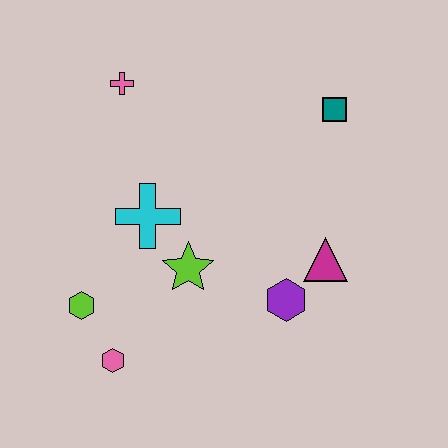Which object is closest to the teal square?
The magenta triangle is closest to the teal square.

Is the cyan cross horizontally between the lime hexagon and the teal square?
Yes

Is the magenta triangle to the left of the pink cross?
No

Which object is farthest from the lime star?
The teal square is farthest from the lime star.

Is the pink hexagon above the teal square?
No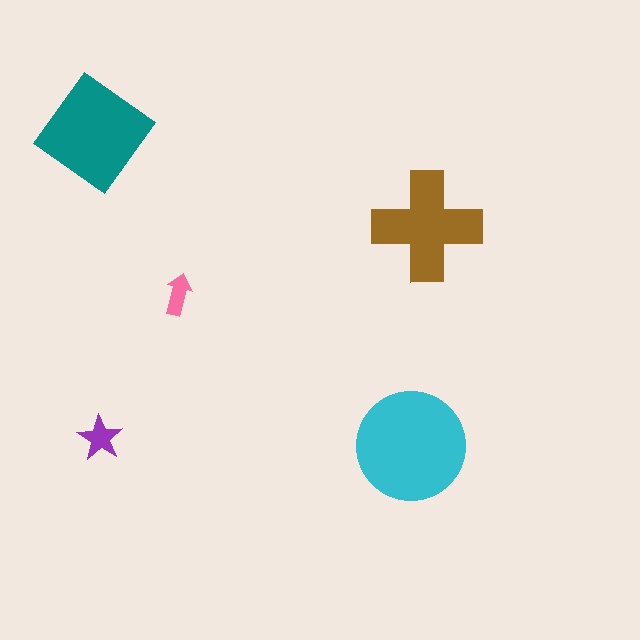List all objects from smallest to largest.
The pink arrow, the purple star, the brown cross, the teal diamond, the cyan circle.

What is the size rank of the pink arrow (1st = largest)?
5th.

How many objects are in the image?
There are 5 objects in the image.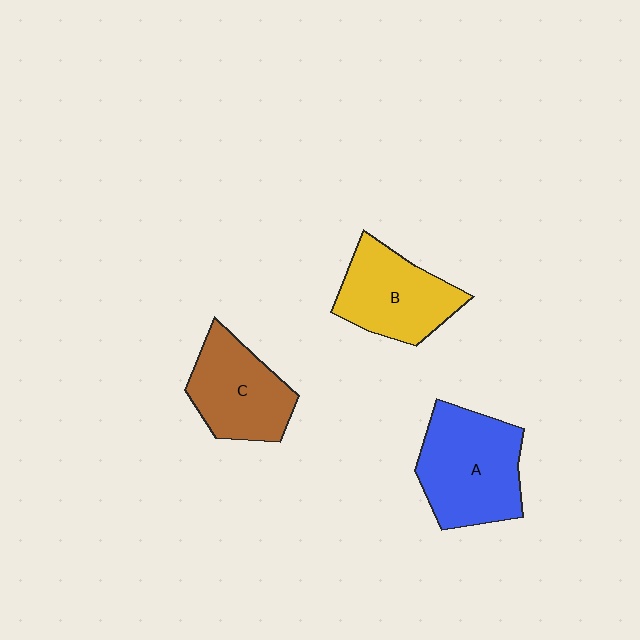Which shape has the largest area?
Shape A (blue).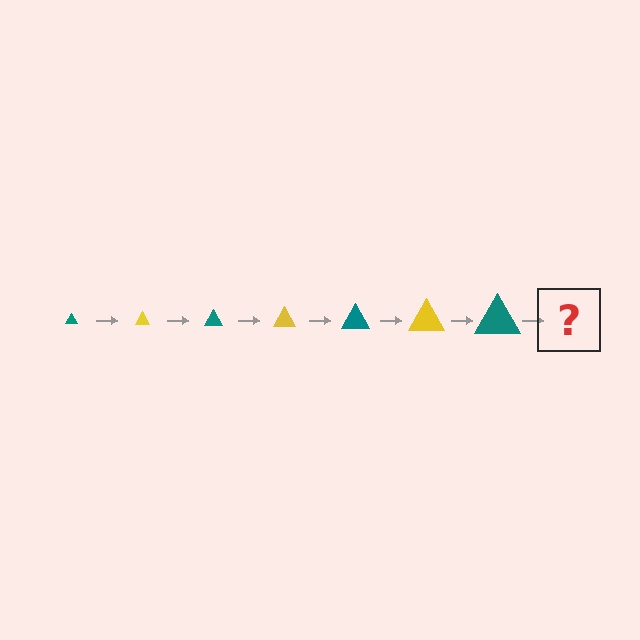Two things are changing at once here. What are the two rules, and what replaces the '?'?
The two rules are that the triangle grows larger each step and the color cycles through teal and yellow. The '?' should be a yellow triangle, larger than the previous one.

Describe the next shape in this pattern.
It should be a yellow triangle, larger than the previous one.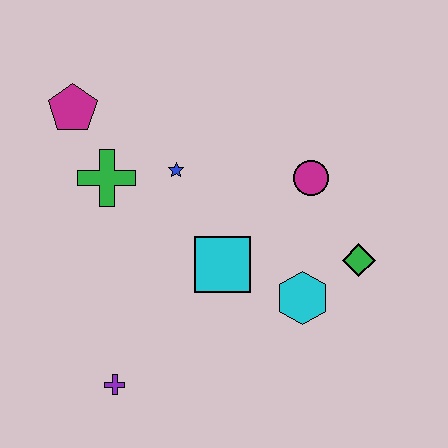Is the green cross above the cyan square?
Yes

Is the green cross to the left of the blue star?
Yes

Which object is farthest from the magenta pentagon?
The green diamond is farthest from the magenta pentagon.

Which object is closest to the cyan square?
The cyan hexagon is closest to the cyan square.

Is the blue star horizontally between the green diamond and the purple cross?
Yes